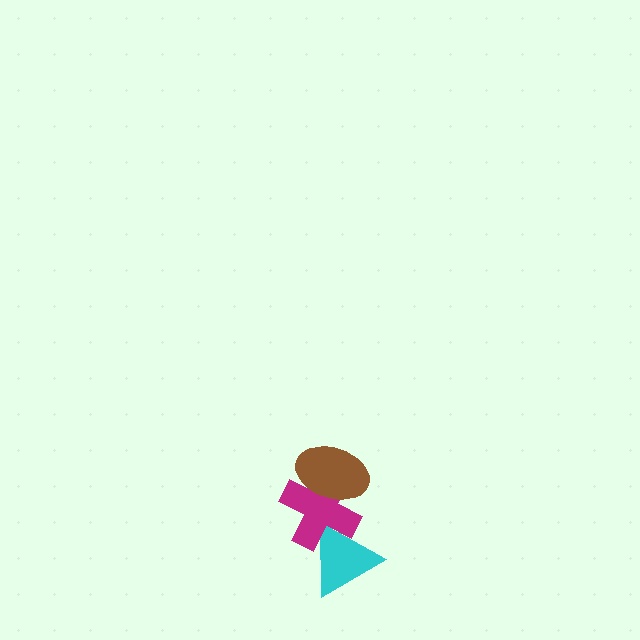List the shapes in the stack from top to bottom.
From top to bottom: the brown ellipse, the magenta cross, the cyan triangle.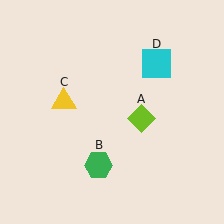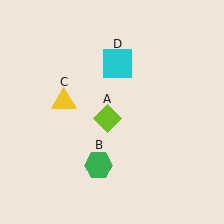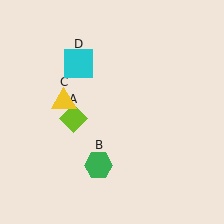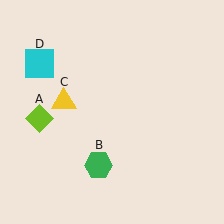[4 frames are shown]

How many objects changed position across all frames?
2 objects changed position: lime diamond (object A), cyan square (object D).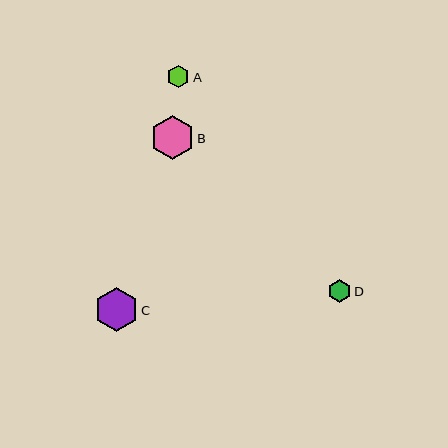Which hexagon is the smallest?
Hexagon A is the smallest with a size of approximately 22 pixels.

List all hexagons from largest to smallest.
From largest to smallest: B, C, D, A.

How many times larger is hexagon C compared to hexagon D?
Hexagon C is approximately 1.9 times the size of hexagon D.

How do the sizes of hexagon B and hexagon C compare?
Hexagon B and hexagon C are approximately the same size.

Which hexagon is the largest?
Hexagon B is the largest with a size of approximately 44 pixels.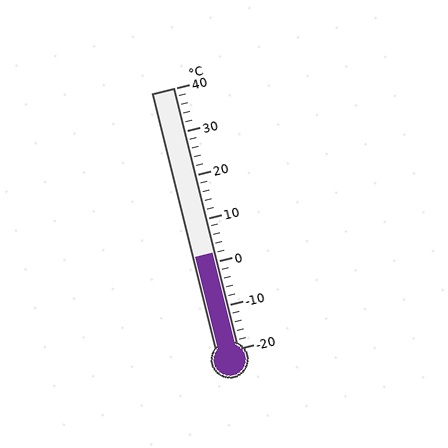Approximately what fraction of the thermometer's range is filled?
The thermometer is filled to approximately 35% of its range.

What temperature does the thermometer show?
The thermometer shows approximately 2°C.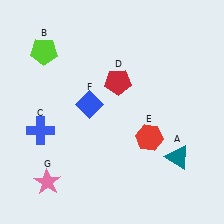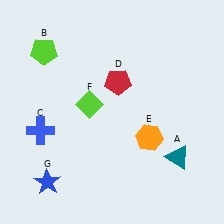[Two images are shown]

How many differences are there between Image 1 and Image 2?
There are 3 differences between the two images.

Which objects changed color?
E changed from red to orange. F changed from blue to lime. G changed from pink to blue.